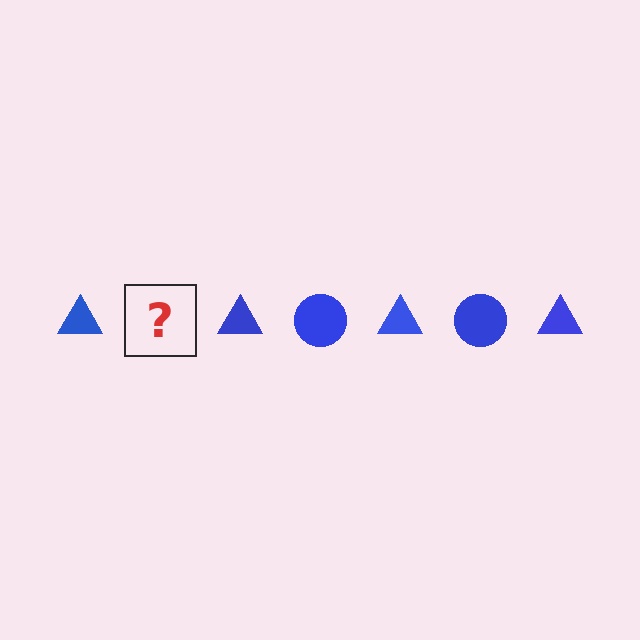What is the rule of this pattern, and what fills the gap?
The rule is that the pattern cycles through triangle, circle shapes in blue. The gap should be filled with a blue circle.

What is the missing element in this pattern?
The missing element is a blue circle.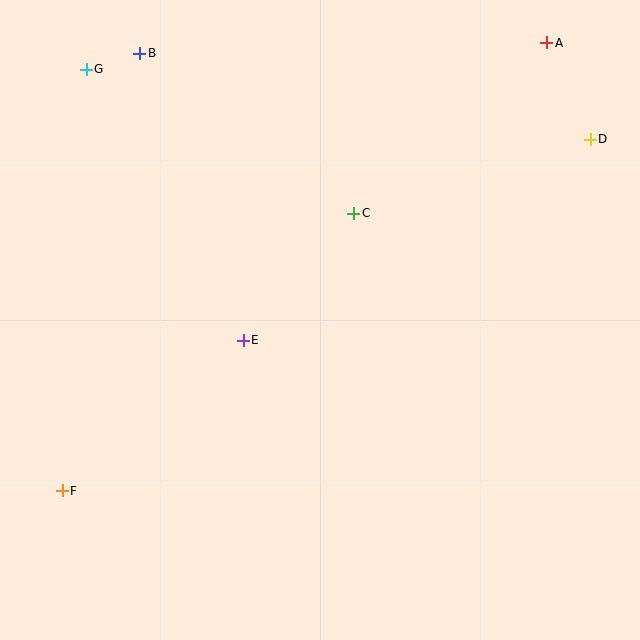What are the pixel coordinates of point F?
Point F is at (62, 491).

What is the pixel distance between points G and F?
The distance between G and F is 422 pixels.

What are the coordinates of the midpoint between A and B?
The midpoint between A and B is at (343, 48).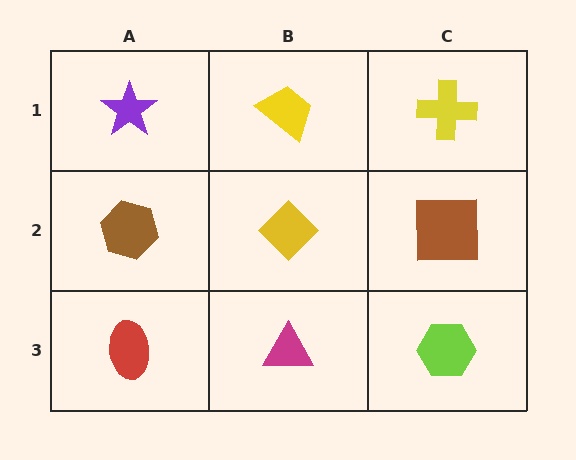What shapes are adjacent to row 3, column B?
A yellow diamond (row 2, column B), a red ellipse (row 3, column A), a lime hexagon (row 3, column C).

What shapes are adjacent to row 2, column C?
A yellow cross (row 1, column C), a lime hexagon (row 3, column C), a yellow diamond (row 2, column B).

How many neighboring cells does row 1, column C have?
2.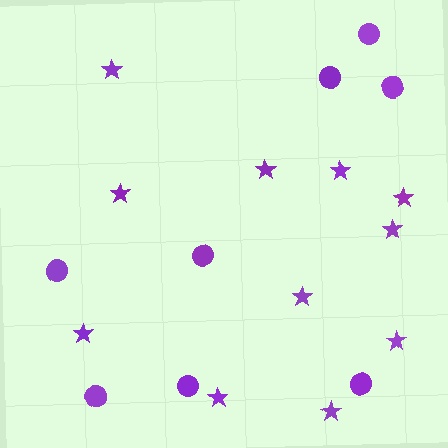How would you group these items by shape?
There are 2 groups: one group of stars (11) and one group of circles (8).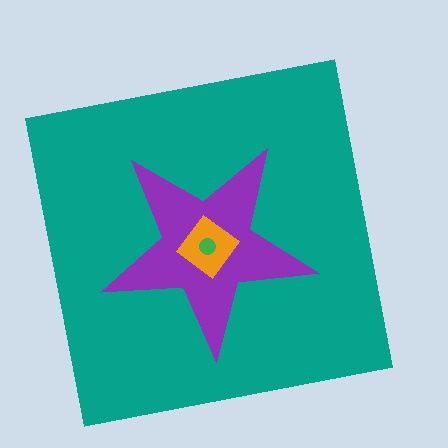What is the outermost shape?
The teal square.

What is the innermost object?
The green circle.